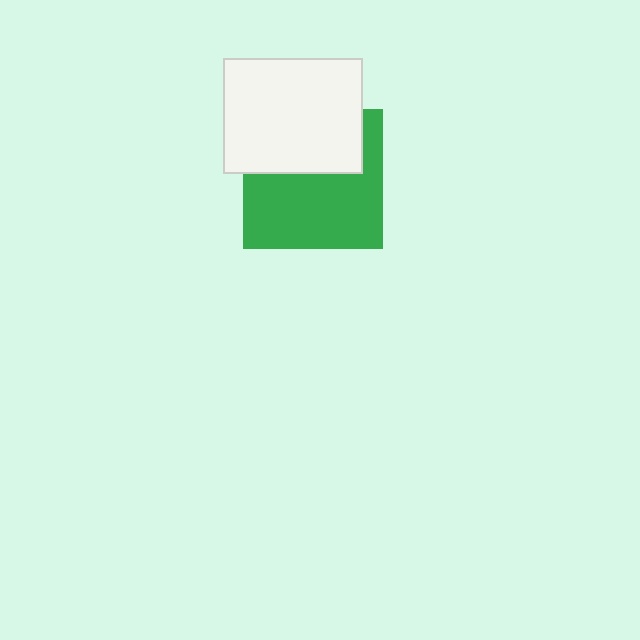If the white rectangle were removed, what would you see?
You would see the complete green square.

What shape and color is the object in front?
The object in front is a white rectangle.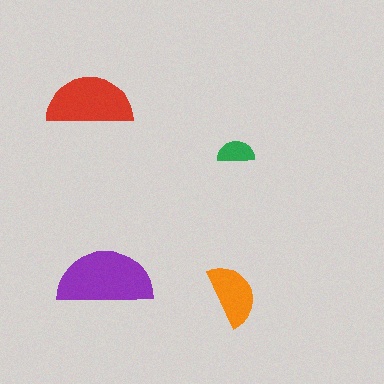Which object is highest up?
The red semicircle is topmost.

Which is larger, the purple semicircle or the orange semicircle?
The purple one.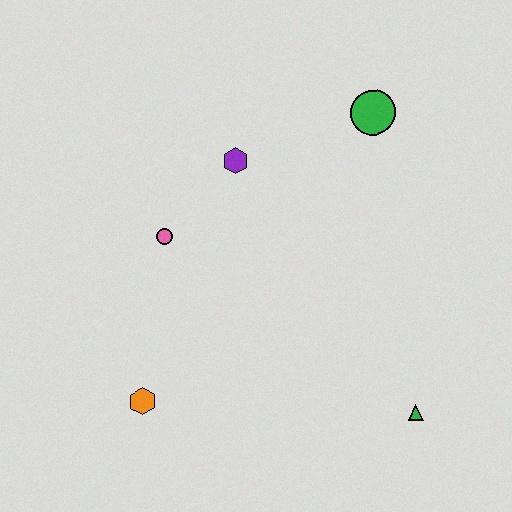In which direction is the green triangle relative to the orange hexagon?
The green triangle is to the right of the orange hexagon.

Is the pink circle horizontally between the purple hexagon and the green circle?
No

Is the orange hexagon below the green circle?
Yes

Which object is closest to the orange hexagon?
The pink circle is closest to the orange hexagon.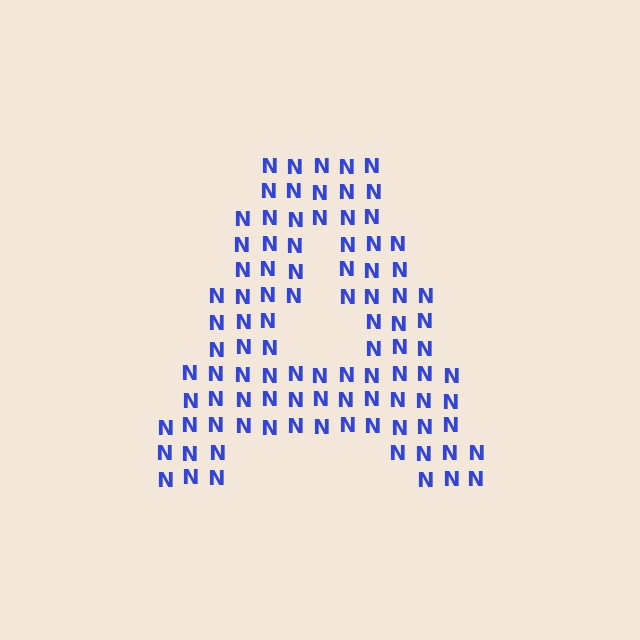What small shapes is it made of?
It is made of small letter N's.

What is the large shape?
The large shape is the letter A.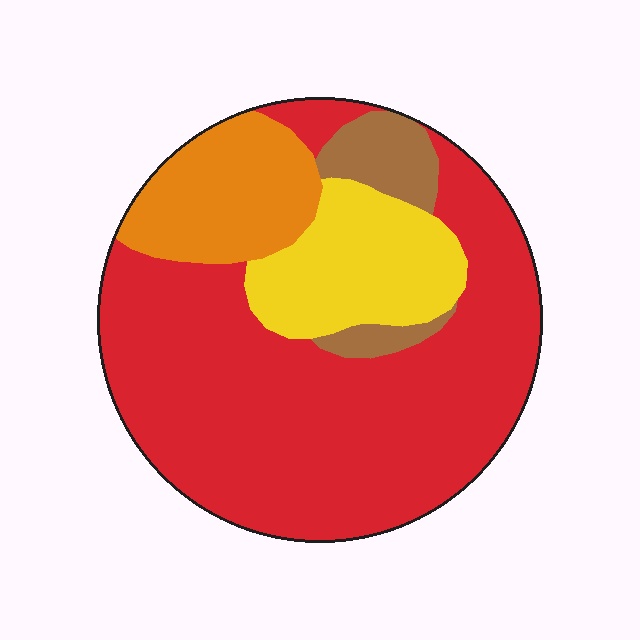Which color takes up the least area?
Brown, at roughly 5%.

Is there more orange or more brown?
Orange.